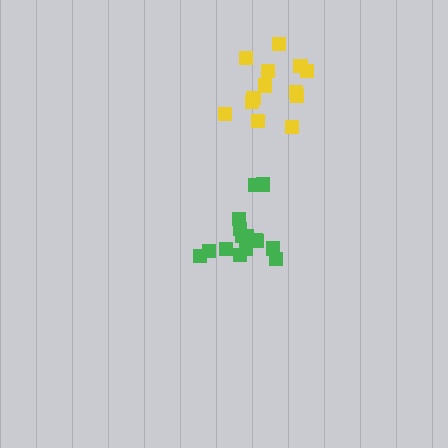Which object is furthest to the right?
The yellow cluster is rightmost.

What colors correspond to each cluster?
The clusters are colored: green, yellow.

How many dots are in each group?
Group 1: 15 dots, Group 2: 13 dots (28 total).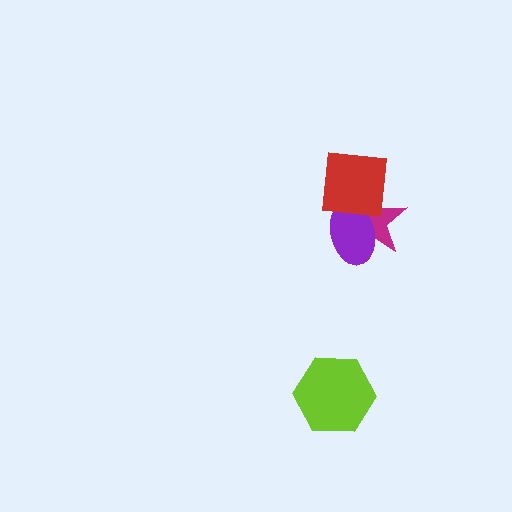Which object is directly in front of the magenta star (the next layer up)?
The purple ellipse is directly in front of the magenta star.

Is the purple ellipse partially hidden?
Yes, it is partially covered by another shape.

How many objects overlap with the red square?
2 objects overlap with the red square.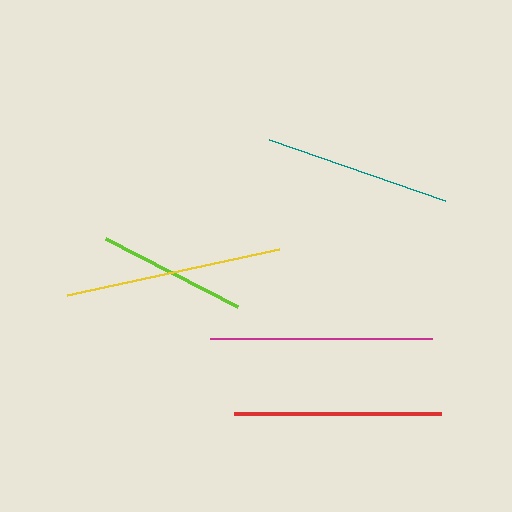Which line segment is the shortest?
The lime line is the shortest at approximately 149 pixels.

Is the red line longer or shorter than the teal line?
The red line is longer than the teal line.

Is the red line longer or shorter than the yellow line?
The yellow line is longer than the red line.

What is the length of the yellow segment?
The yellow segment is approximately 217 pixels long.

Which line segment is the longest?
The magenta line is the longest at approximately 222 pixels.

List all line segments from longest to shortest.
From longest to shortest: magenta, yellow, red, teal, lime.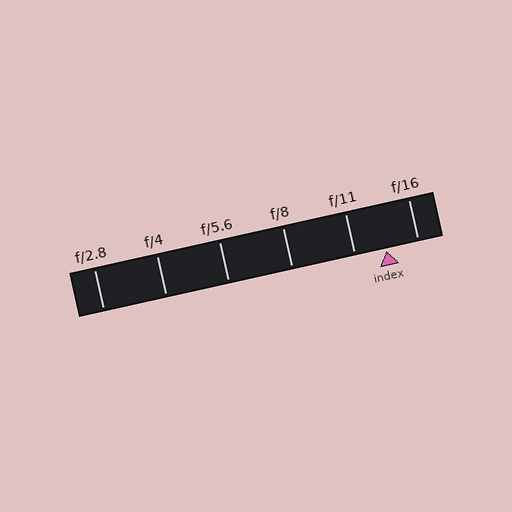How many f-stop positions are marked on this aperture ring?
There are 6 f-stop positions marked.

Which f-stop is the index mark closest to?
The index mark is closest to f/11.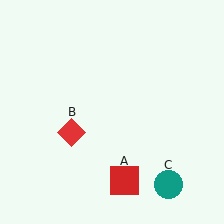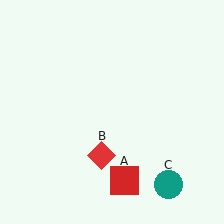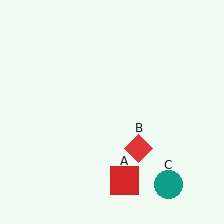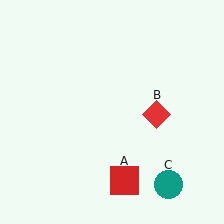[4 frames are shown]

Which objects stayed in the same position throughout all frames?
Red square (object A) and teal circle (object C) remained stationary.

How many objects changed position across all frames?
1 object changed position: red diamond (object B).